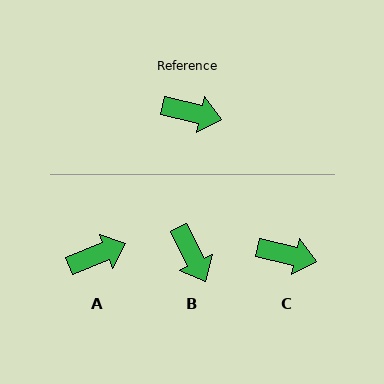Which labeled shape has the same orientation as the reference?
C.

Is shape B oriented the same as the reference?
No, it is off by about 51 degrees.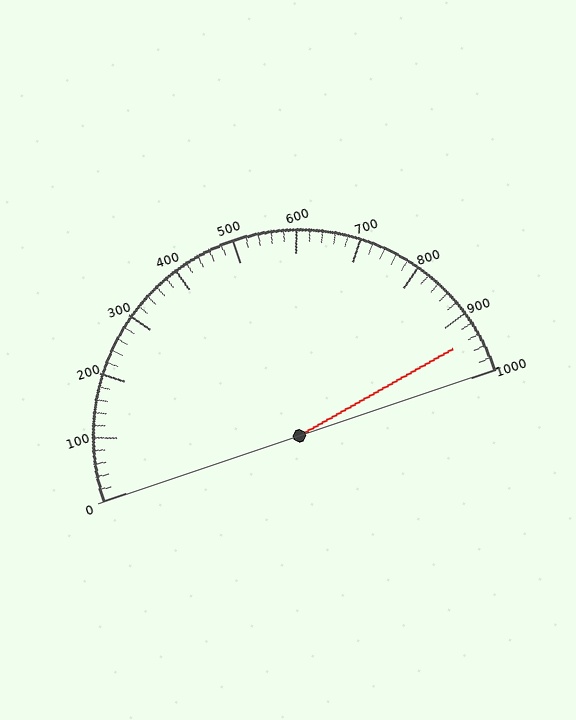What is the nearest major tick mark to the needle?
The nearest major tick mark is 900.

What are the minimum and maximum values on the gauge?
The gauge ranges from 0 to 1000.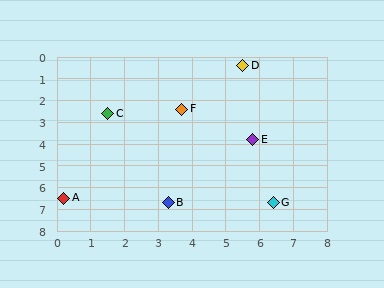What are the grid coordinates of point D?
Point D is at approximately (5.5, 0.4).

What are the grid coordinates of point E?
Point E is at approximately (5.8, 3.8).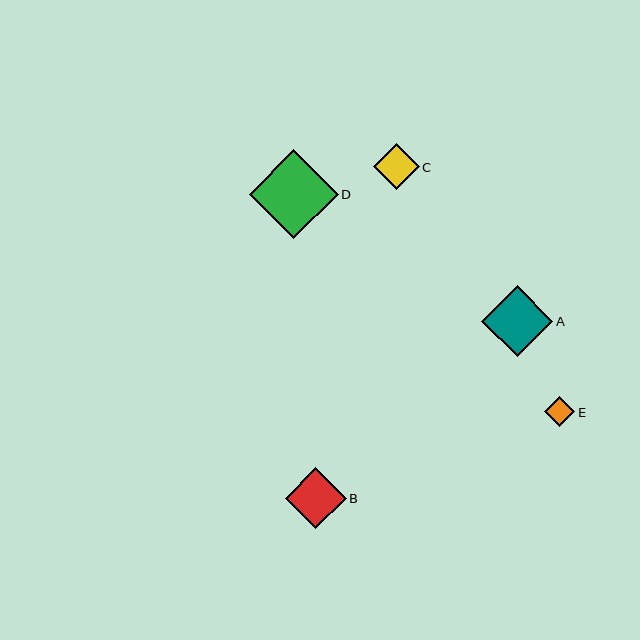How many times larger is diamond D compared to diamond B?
Diamond D is approximately 1.5 times the size of diamond B.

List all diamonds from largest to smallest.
From largest to smallest: D, A, B, C, E.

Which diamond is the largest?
Diamond D is the largest with a size of approximately 89 pixels.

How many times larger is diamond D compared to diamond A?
Diamond D is approximately 1.3 times the size of diamond A.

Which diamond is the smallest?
Diamond E is the smallest with a size of approximately 30 pixels.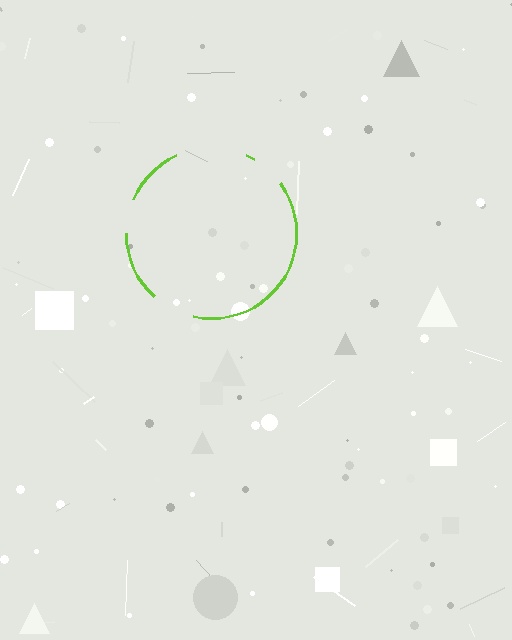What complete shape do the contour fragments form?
The contour fragments form a circle.